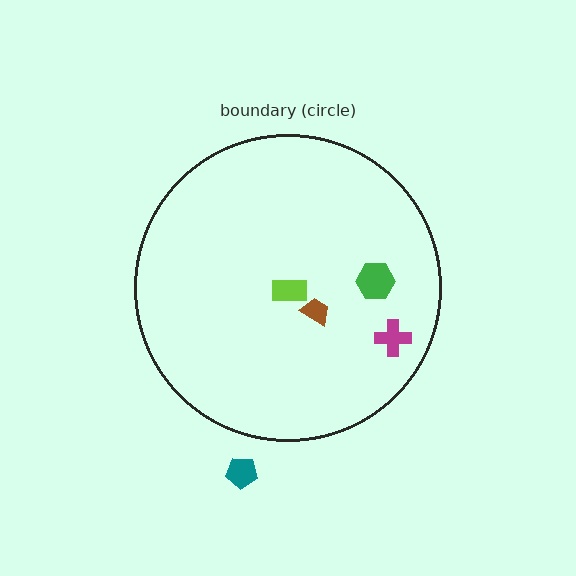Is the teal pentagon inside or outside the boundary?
Outside.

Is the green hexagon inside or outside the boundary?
Inside.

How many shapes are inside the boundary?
4 inside, 1 outside.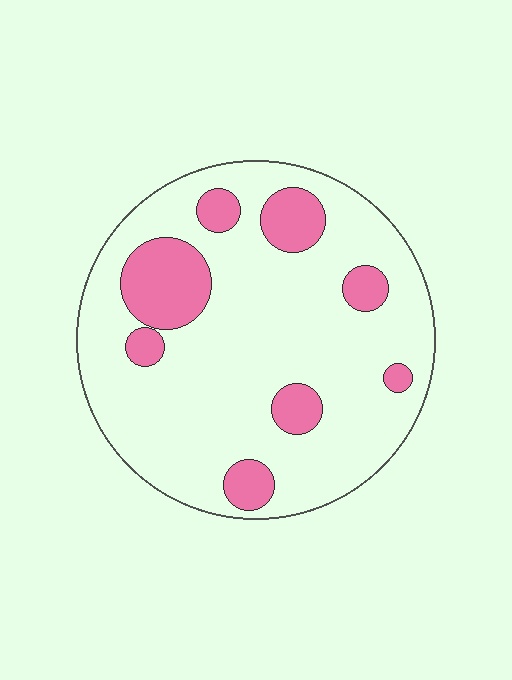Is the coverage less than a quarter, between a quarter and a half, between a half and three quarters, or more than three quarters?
Less than a quarter.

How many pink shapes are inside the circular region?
8.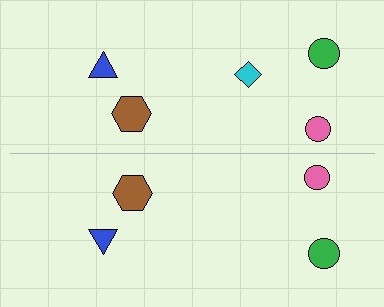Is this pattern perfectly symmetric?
No, the pattern is not perfectly symmetric. A cyan diamond is missing from the bottom side.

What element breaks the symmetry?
A cyan diamond is missing from the bottom side.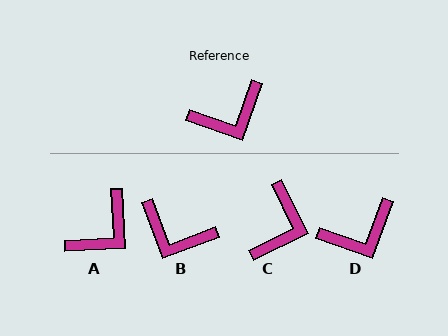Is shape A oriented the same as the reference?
No, it is off by about 22 degrees.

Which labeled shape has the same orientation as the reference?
D.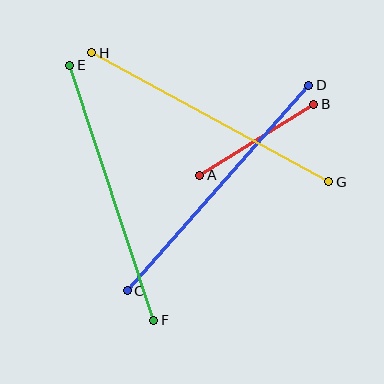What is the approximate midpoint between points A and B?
The midpoint is at approximately (257, 140) pixels.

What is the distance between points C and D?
The distance is approximately 274 pixels.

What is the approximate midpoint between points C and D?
The midpoint is at approximately (218, 188) pixels.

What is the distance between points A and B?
The distance is approximately 134 pixels.